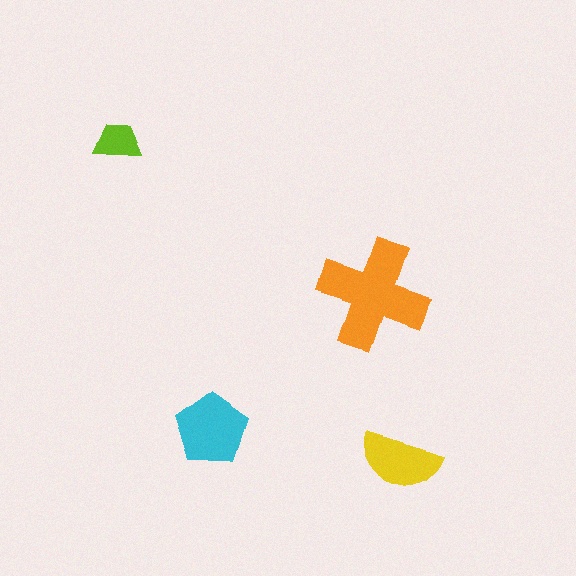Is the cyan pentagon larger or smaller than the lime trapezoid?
Larger.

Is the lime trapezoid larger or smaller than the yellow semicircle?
Smaller.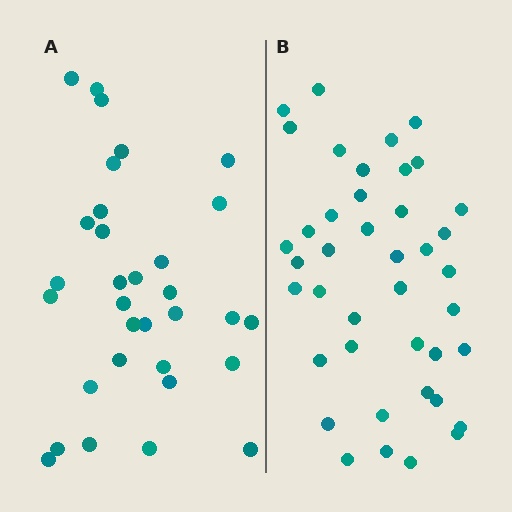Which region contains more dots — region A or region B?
Region B (the right region) has more dots.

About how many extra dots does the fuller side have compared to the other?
Region B has roughly 8 or so more dots than region A.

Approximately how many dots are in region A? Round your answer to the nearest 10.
About 30 dots. (The exact count is 32, which rounds to 30.)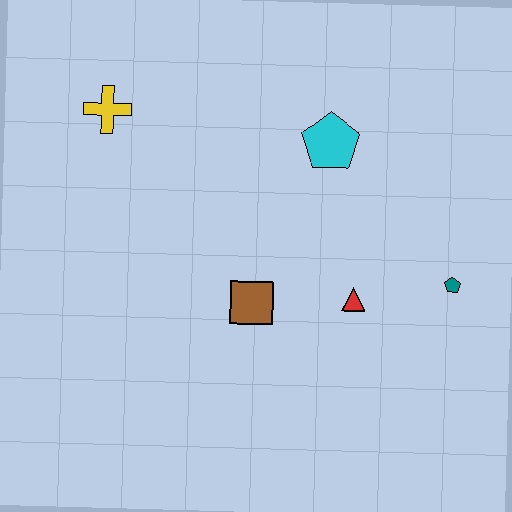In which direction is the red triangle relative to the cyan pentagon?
The red triangle is below the cyan pentagon.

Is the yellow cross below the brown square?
No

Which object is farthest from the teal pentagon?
The yellow cross is farthest from the teal pentagon.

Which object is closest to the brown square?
The red triangle is closest to the brown square.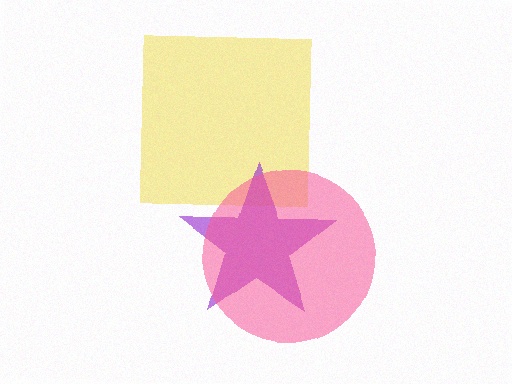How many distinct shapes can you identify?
There are 3 distinct shapes: a yellow square, a purple star, a pink circle.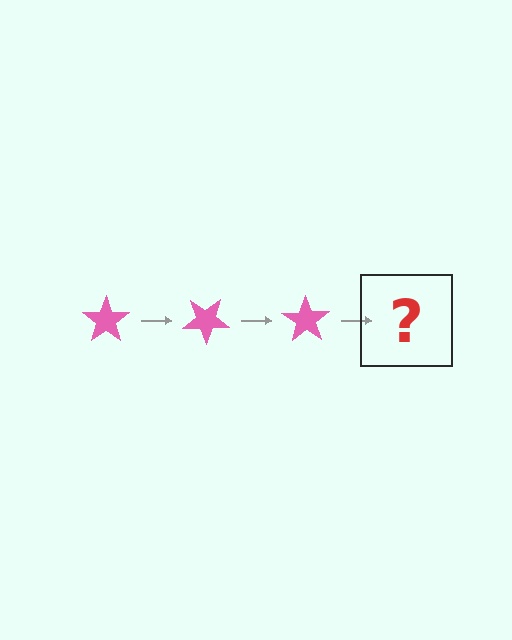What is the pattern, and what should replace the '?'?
The pattern is that the star rotates 35 degrees each step. The '?' should be a pink star rotated 105 degrees.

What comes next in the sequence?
The next element should be a pink star rotated 105 degrees.